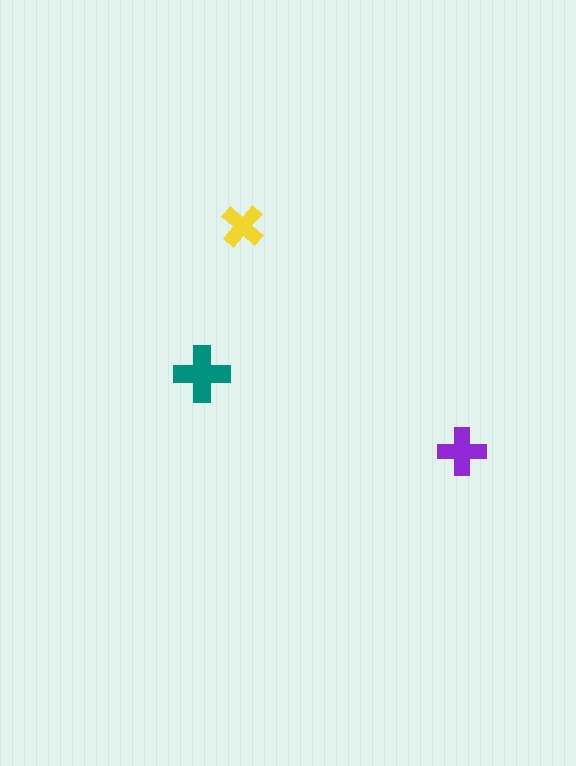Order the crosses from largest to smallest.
the teal one, the purple one, the yellow one.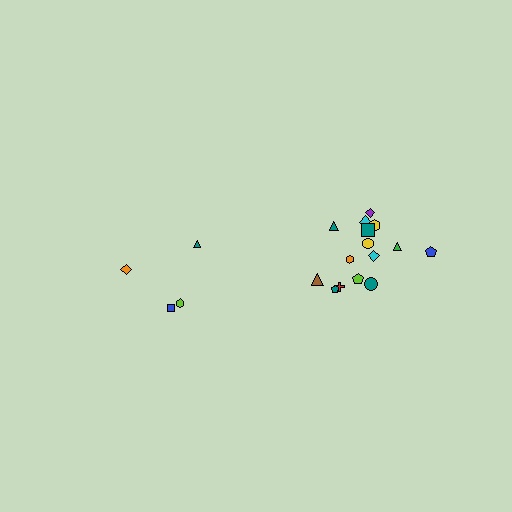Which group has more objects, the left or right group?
The right group.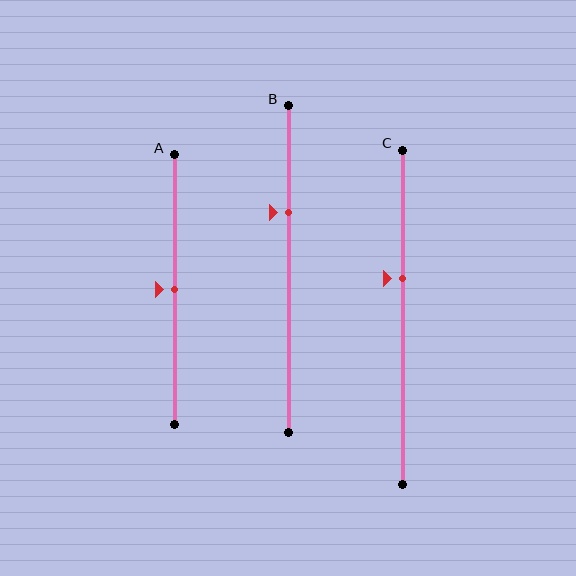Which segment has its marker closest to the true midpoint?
Segment A has its marker closest to the true midpoint.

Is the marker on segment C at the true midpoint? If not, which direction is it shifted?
No, the marker on segment C is shifted upward by about 12% of the segment length.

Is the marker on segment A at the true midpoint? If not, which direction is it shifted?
Yes, the marker on segment A is at the true midpoint.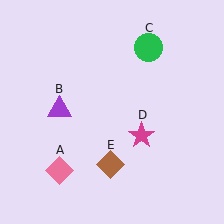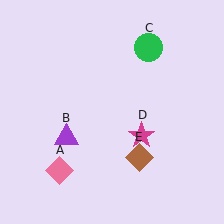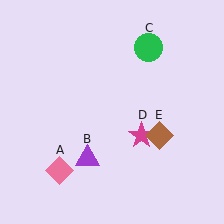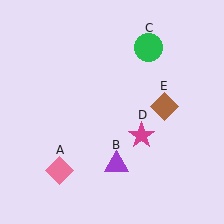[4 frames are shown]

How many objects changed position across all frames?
2 objects changed position: purple triangle (object B), brown diamond (object E).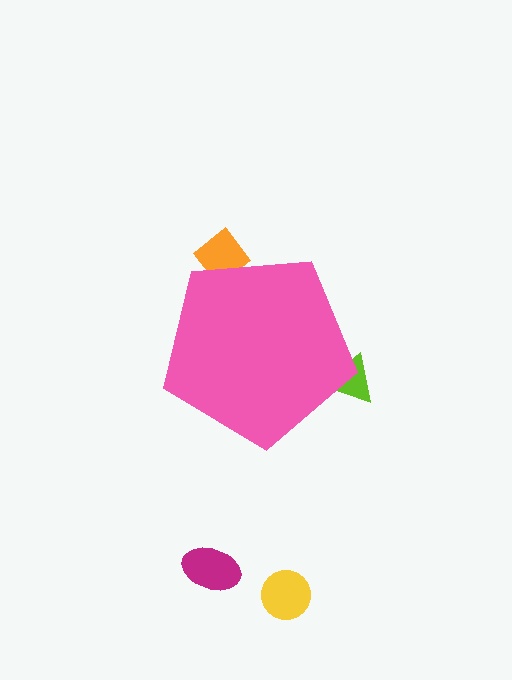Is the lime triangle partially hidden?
Yes, the lime triangle is partially hidden behind the pink pentagon.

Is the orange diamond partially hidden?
Yes, the orange diamond is partially hidden behind the pink pentagon.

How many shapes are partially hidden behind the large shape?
2 shapes are partially hidden.